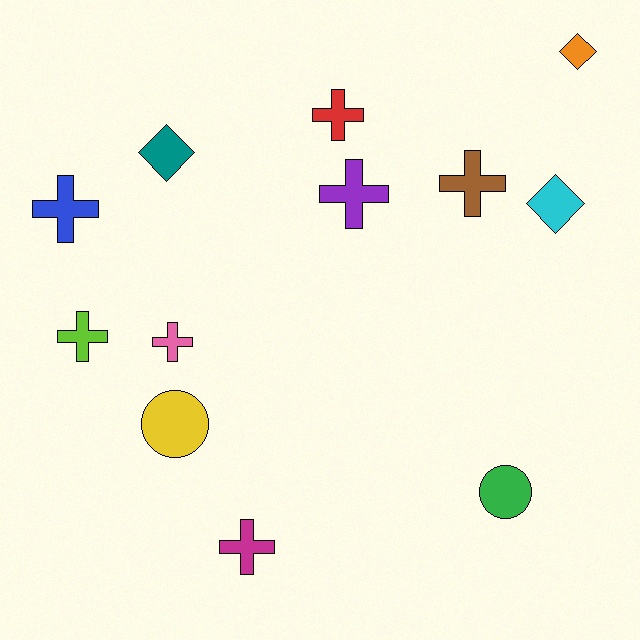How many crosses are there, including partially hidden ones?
There are 7 crosses.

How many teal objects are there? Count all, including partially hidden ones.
There is 1 teal object.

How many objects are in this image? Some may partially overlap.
There are 12 objects.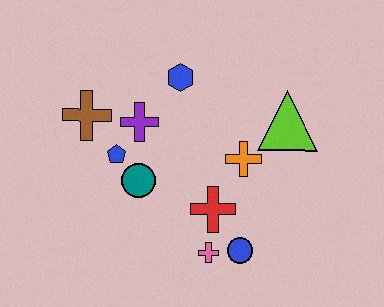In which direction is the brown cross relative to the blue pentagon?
The brown cross is above the blue pentagon.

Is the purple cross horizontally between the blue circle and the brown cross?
Yes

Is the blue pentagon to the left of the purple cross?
Yes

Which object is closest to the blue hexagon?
The purple cross is closest to the blue hexagon.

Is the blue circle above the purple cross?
No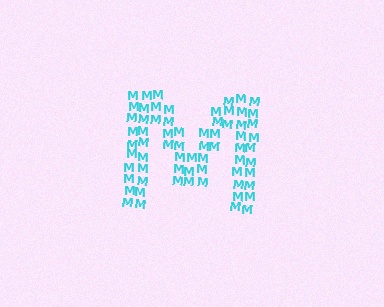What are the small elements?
The small elements are letter M's.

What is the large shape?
The large shape is the letter M.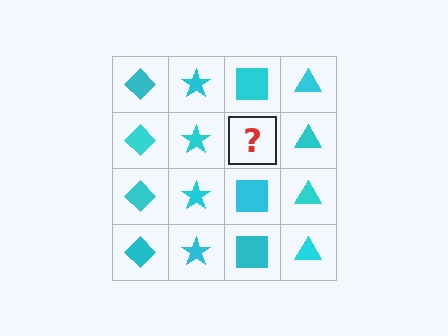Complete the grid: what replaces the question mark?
The question mark should be replaced with a cyan square.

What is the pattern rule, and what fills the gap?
The rule is that each column has a consistent shape. The gap should be filled with a cyan square.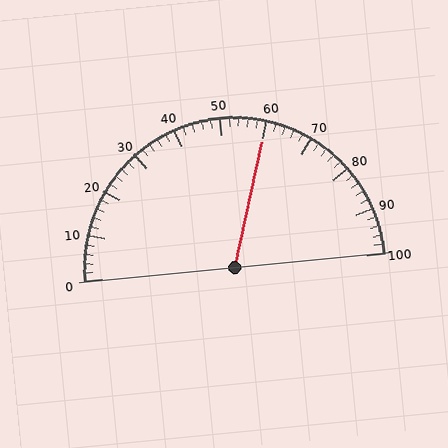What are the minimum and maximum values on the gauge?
The gauge ranges from 0 to 100.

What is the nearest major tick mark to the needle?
The nearest major tick mark is 60.